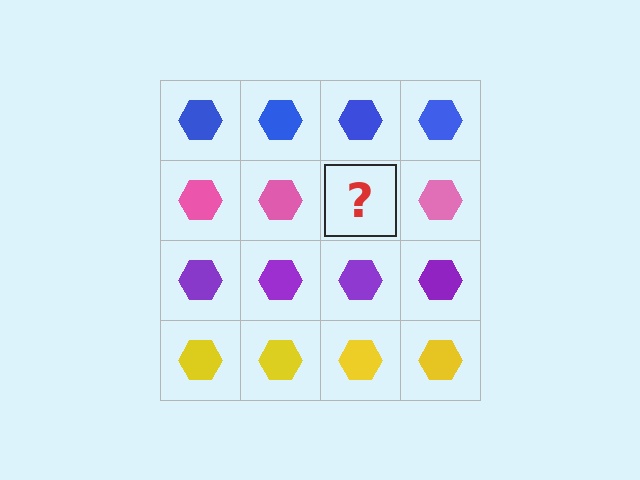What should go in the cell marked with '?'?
The missing cell should contain a pink hexagon.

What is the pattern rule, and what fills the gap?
The rule is that each row has a consistent color. The gap should be filled with a pink hexagon.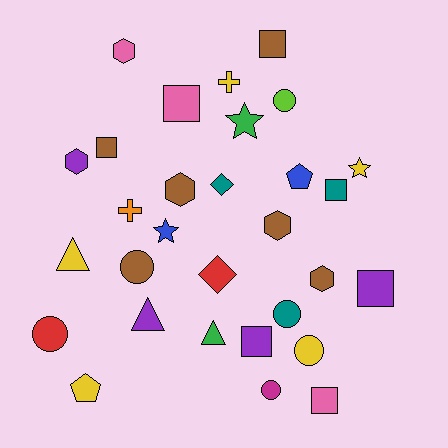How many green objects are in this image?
There are 2 green objects.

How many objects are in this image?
There are 30 objects.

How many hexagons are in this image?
There are 5 hexagons.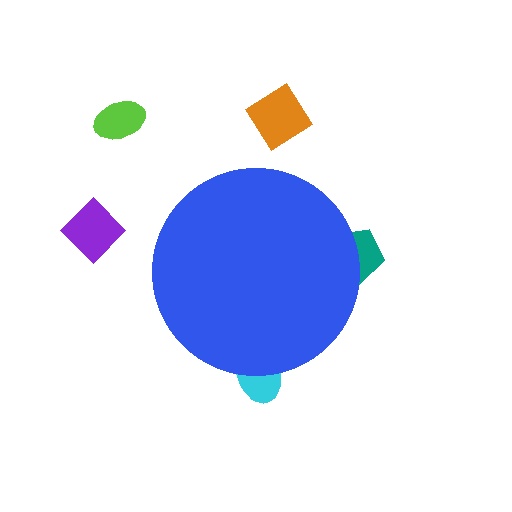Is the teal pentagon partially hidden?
Yes, the teal pentagon is partially hidden behind the blue circle.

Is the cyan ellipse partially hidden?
Yes, the cyan ellipse is partially hidden behind the blue circle.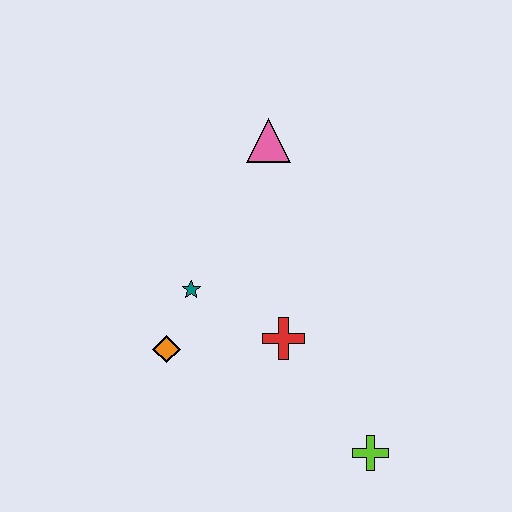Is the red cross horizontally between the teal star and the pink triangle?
No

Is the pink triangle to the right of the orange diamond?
Yes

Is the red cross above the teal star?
No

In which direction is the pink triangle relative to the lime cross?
The pink triangle is above the lime cross.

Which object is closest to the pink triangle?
The teal star is closest to the pink triangle.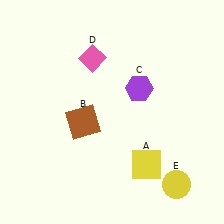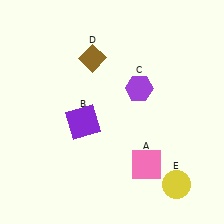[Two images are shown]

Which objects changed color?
A changed from yellow to pink. B changed from brown to purple. D changed from pink to brown.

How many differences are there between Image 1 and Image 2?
There are 3 differences between the two images.